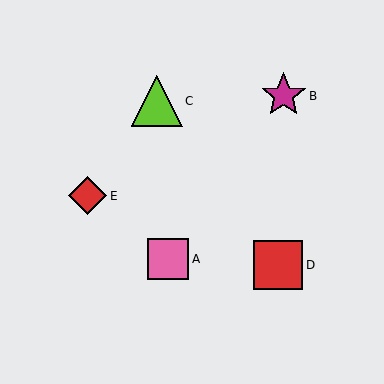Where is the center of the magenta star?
The center of the magenta star is at (284, 96).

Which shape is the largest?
The lime triangle (labeled C) is the largest.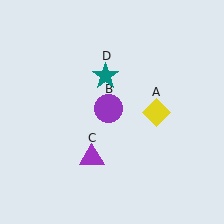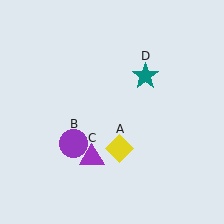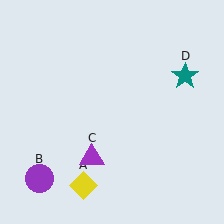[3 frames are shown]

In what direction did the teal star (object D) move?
The teal star (object D) moved right.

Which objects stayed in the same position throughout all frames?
Purple triangle (object C) remained stationary.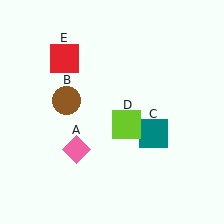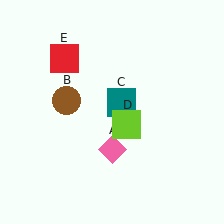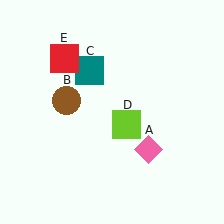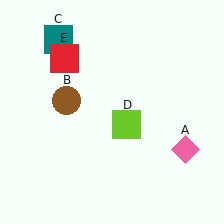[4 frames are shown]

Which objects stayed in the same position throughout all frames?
Brown circle (object B) and lime square (object D) and red square (object E) remained stationary.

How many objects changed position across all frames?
2 objects changed position: pink diamond (object A), teal square (object C).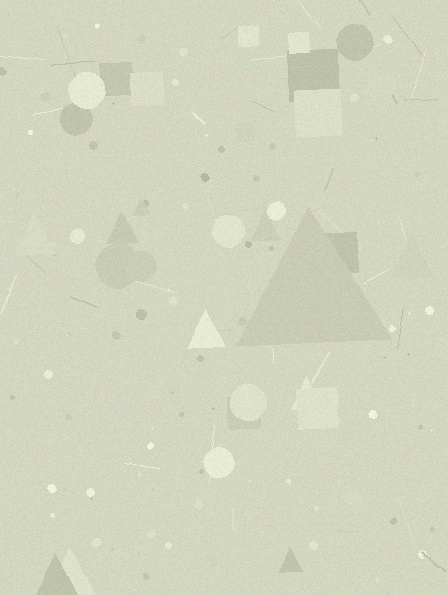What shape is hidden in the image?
A triangle is hidden in the image.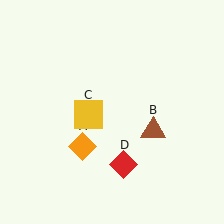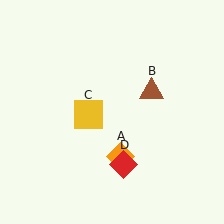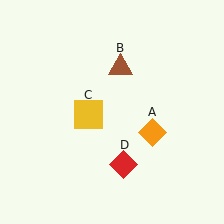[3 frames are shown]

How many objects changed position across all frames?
2 objects changed position: orange diamond (object A), brown triangle (object B).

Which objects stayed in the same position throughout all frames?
Yellow square (object C) and red diamond (object D) remained stationary.